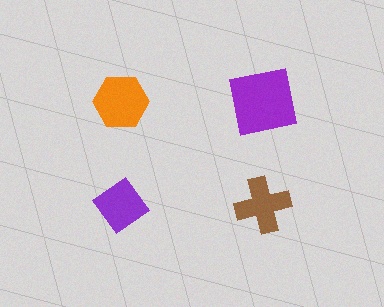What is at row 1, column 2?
A purple square.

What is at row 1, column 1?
An orange hexagon.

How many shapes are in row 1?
2 shapes.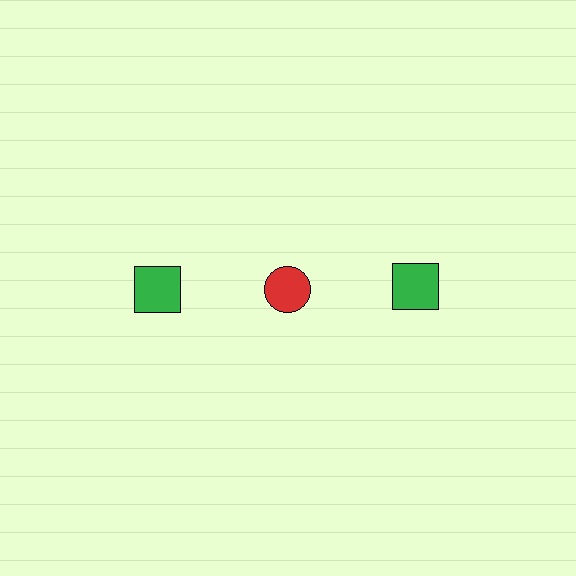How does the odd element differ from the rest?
It differs in both color (red instead of green) and shape (circle instead of square).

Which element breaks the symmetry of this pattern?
The red circle in the top row, second from left column breaks the symmetry. All other shapes are green squares.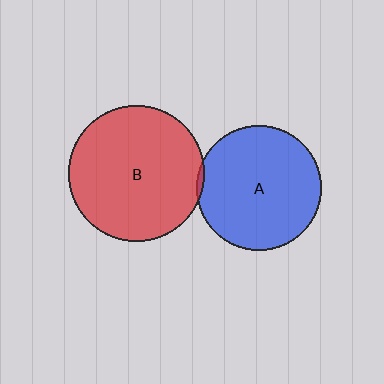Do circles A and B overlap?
Yes.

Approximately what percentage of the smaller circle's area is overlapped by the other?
Approximately 5%.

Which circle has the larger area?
Circle B (red).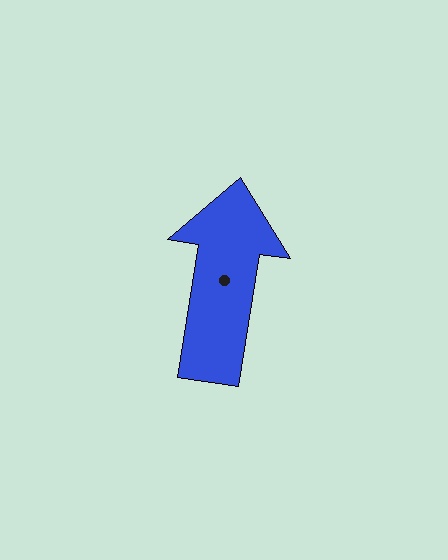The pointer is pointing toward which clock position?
Roughly 12 o'clock.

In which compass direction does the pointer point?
North.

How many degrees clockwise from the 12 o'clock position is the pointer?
Approximately 9 degrees.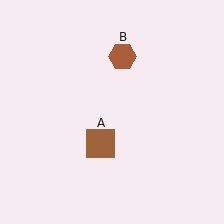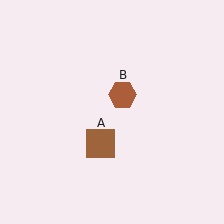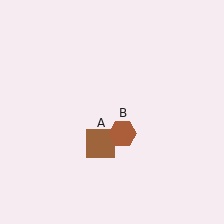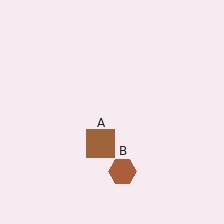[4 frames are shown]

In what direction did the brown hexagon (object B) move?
The brown hexagon (object B) moved down.